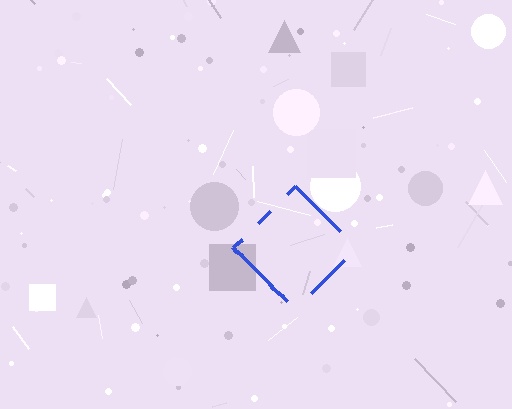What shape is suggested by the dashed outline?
The dashed outline suggests a diamond.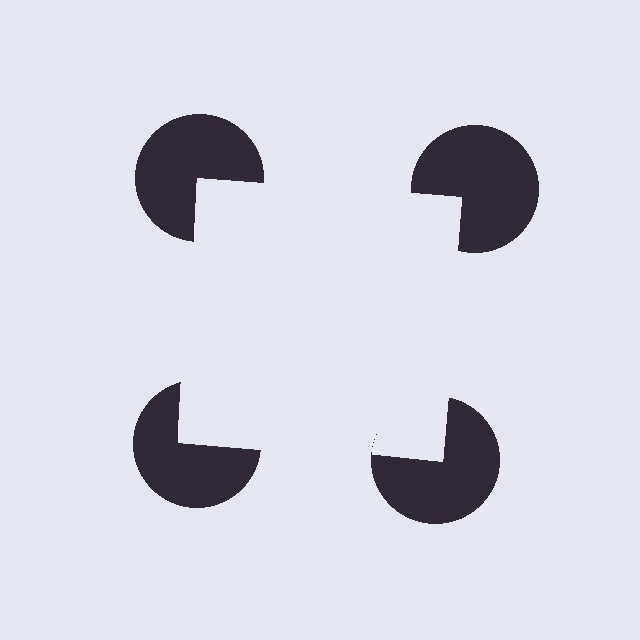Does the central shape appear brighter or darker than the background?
It typically appears slightly brighter than the background, even though no actual brightness change is drawn.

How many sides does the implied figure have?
4 sides.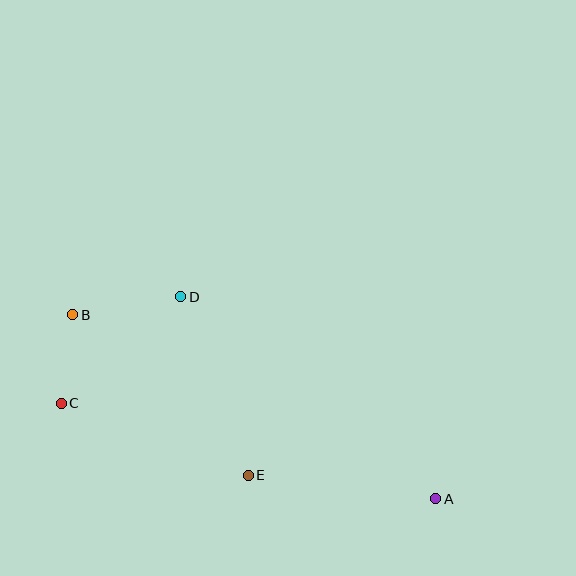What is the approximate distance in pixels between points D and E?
The distance between D and E is approximately 191 pixels.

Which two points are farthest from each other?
Points A and B are farthest from each other.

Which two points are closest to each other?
Points B and C are closest to each other.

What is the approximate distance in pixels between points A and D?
The distance between A and D is approximately 325 pixels.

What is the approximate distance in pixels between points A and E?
The distance between A and E is approximately 189 pixels.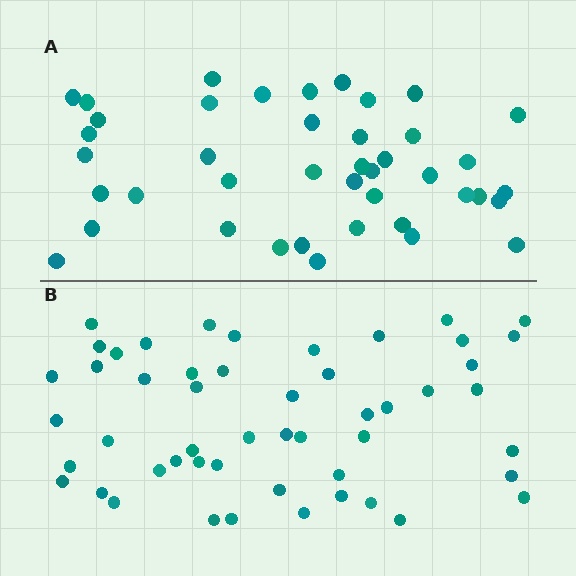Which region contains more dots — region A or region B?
Region B (the bottom region) has more dots.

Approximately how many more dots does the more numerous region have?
Region B has roughly 8 or so more dots than region A.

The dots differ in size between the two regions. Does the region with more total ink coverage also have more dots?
No. Region A has more total ink coverage because its dots are larger, but region B actually contains more individual dots. Total area can be misleading — the number of items is what matters here.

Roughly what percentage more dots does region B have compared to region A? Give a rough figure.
About 20% more.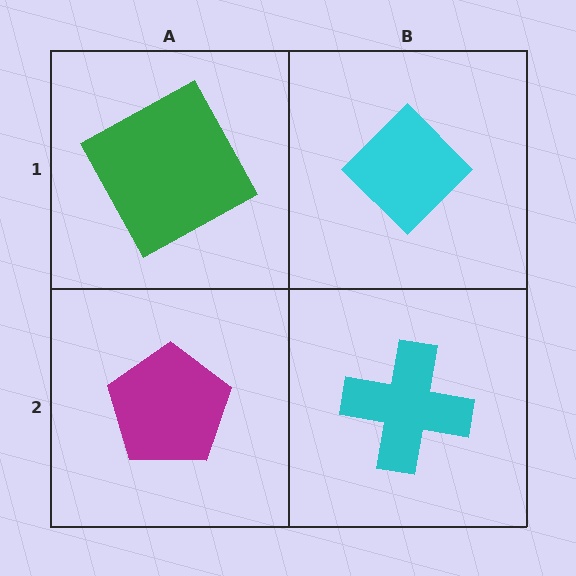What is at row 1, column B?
A cyan diamond.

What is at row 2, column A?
A magenta pentagon.